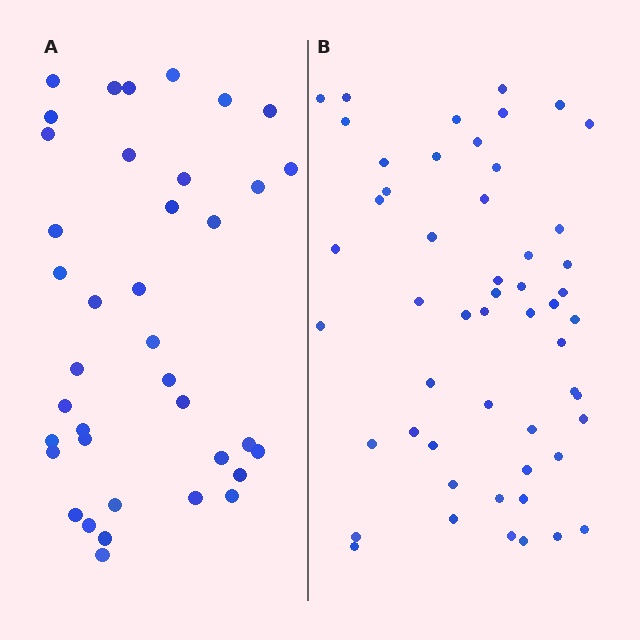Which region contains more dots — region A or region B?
Region B (the right region) has more dots.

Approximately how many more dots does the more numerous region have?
Region B has approximately 15 more dots than region A.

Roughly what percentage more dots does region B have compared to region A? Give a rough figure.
About 40% more.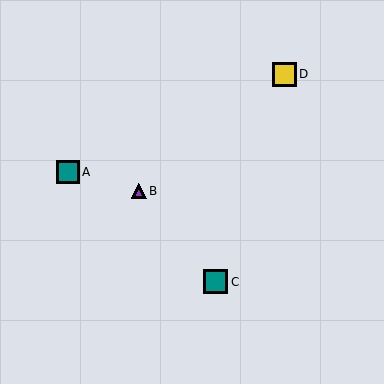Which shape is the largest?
The teal square (labeled C) is the largest.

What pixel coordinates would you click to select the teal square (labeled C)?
Click at (216, 282) to select the teal square C.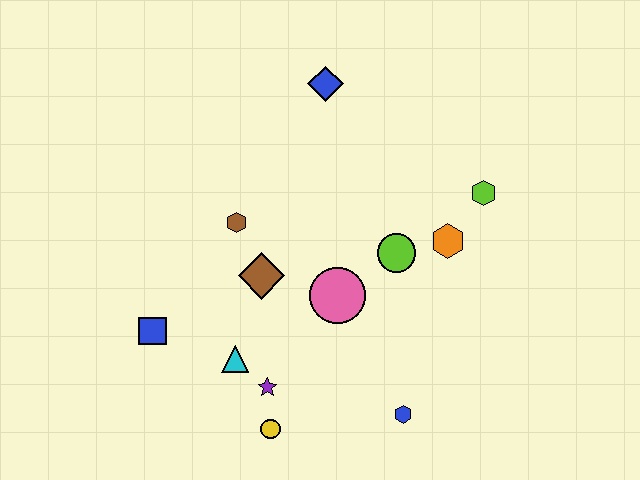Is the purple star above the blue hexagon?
Yes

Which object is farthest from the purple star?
The blue diamond is farthest from the purple star.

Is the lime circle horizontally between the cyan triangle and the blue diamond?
No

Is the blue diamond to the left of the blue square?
No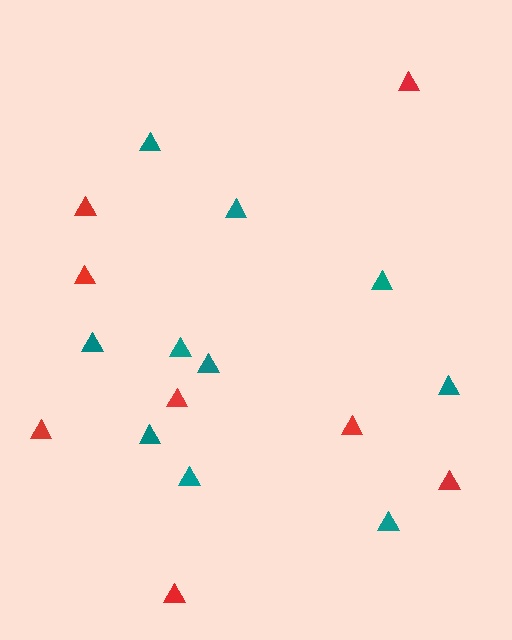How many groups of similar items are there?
There are 2 groups: one group of teal triangles (10) and one group of red triangles (8).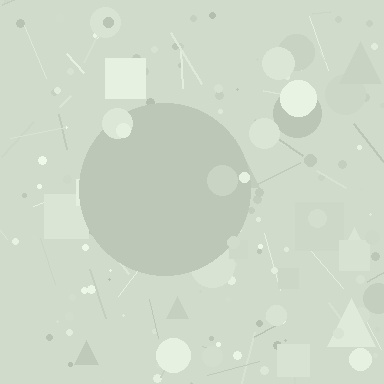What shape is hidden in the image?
A circle is hidden in the image.